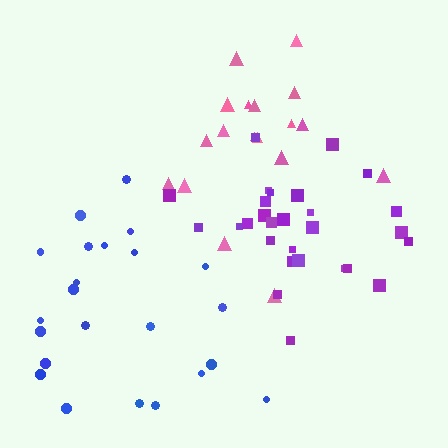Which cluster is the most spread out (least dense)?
Pink.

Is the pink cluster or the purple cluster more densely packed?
Purple.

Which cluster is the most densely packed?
Purple.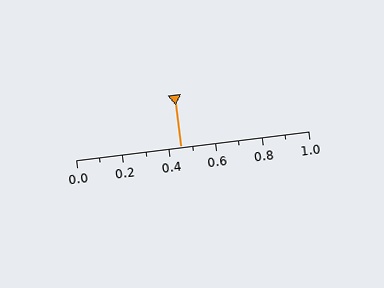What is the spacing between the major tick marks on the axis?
The major ticks are spaced 0.2 apart.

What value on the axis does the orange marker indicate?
The marker indicates approximately 0.45.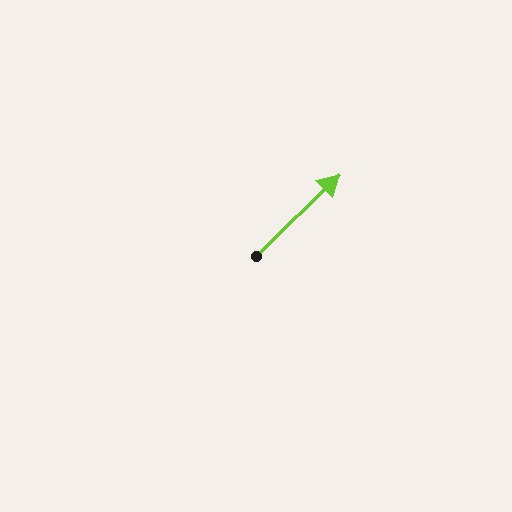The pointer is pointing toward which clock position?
Roughly 2 o'clock.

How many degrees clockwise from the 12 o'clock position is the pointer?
Approximately 45 degrees.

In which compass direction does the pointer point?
Northeast.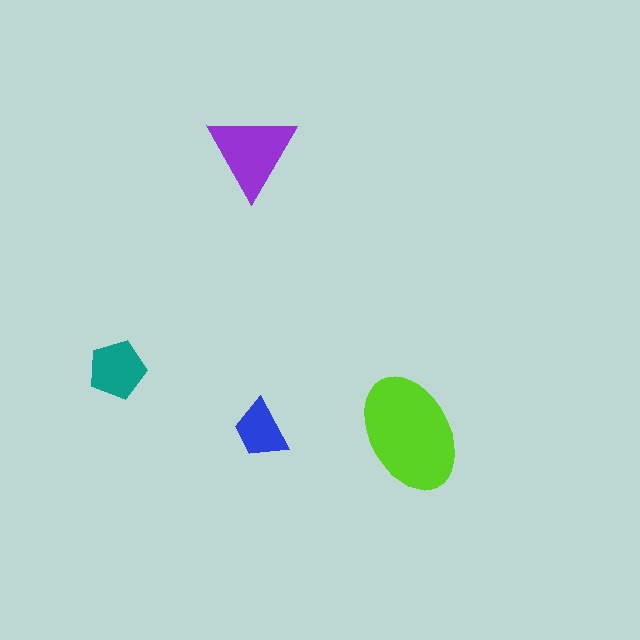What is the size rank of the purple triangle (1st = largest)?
2nd.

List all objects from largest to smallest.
The lime ellipse, the purple triangle, the teal pentagon, the blue trapezoid.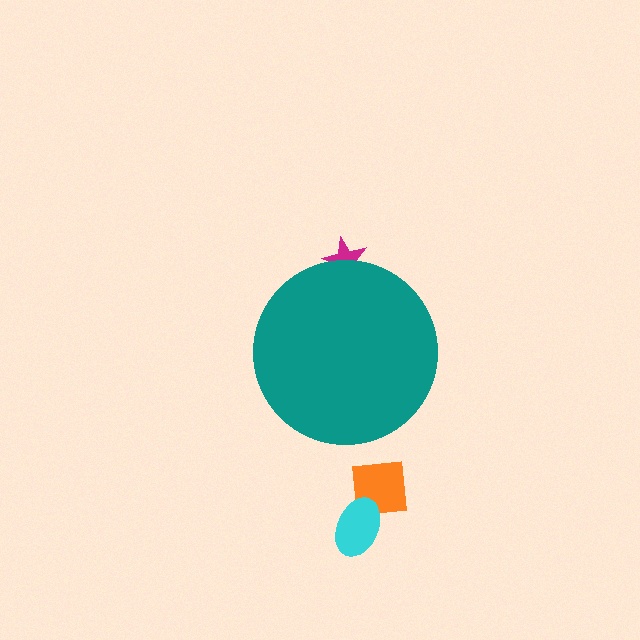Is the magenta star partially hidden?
Yes, the magenta star is partially hidden behind the teal circle.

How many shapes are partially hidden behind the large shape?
1 shape is partially hidden.